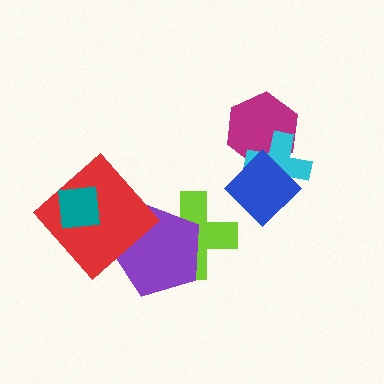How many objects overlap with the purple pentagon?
2 objects overlap with the purple pentagon.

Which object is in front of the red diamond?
The teal square is in front of the red diamond.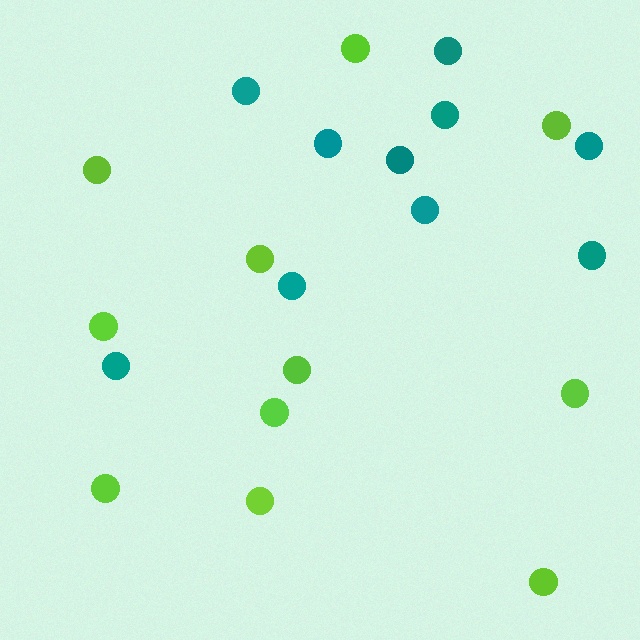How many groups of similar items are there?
There are 2 groups: one group of lime circles (11) and one group of teal circles (10).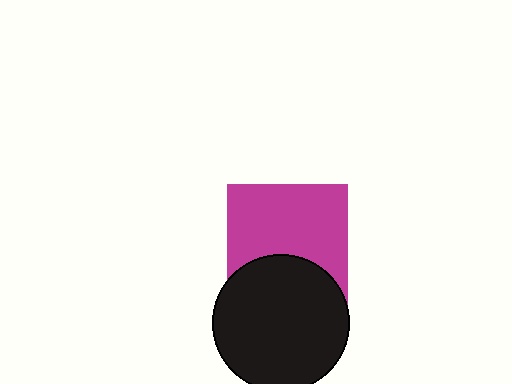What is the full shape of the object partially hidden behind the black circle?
The partially hidden object is a magenta square.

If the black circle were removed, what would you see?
You would see the complete magenta square.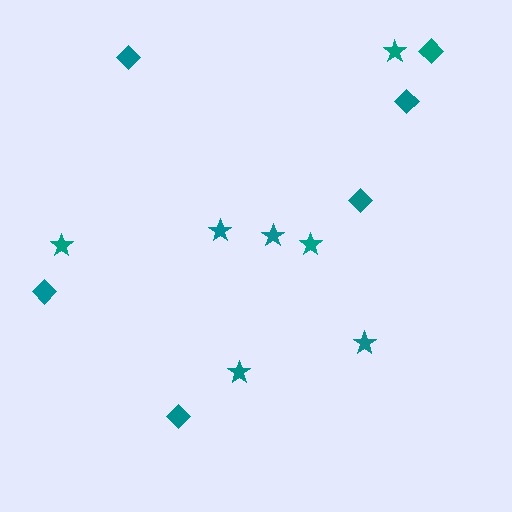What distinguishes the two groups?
There are 2 groups: one group of stars (7) and one group of diamonds (6).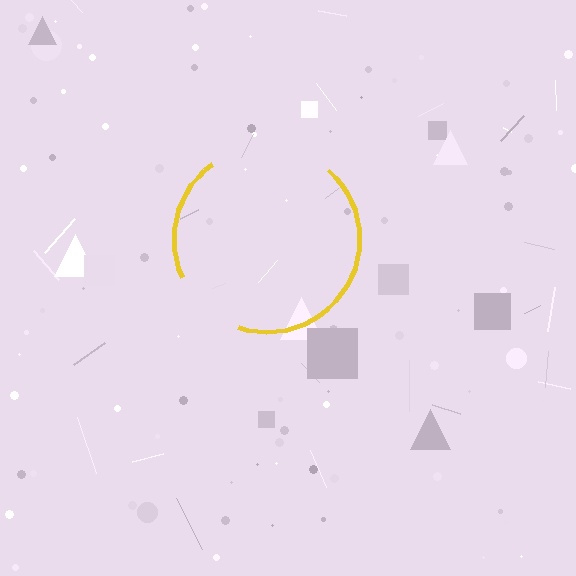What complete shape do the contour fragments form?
The contour fragments form a circle.